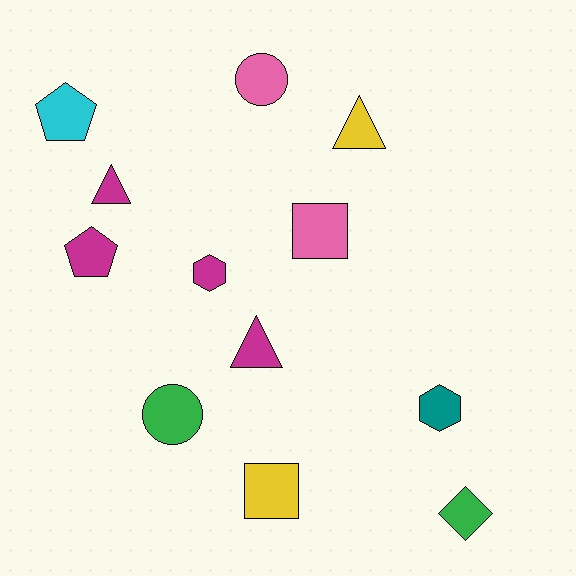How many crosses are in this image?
There are no crosses.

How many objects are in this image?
There are 12 objects.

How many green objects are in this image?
There are 2 green objects.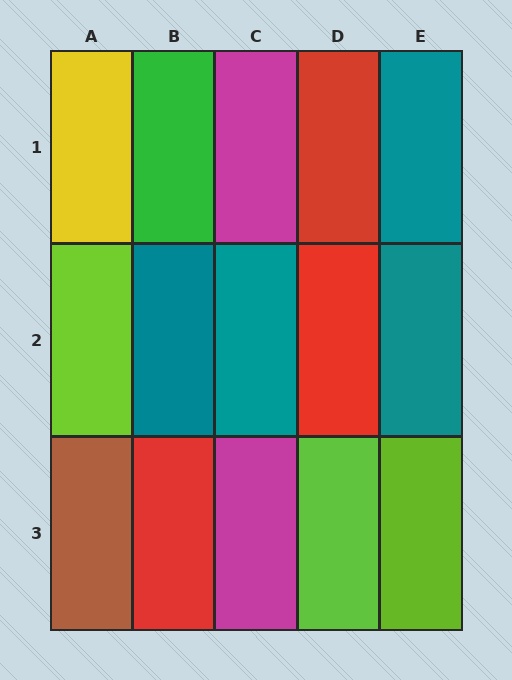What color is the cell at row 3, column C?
Magenta.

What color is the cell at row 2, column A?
Lime.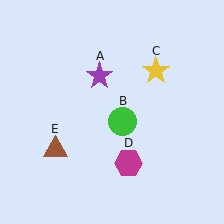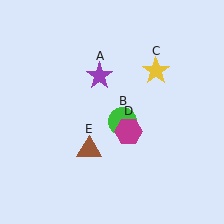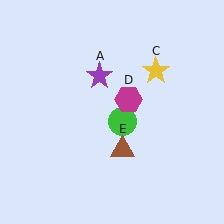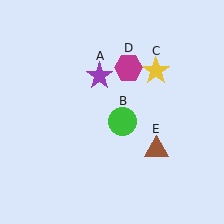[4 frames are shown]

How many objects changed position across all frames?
2 objects changed position: magenta hexagon (object D), brown triangle (object E).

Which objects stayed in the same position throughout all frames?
Purple star (object A) and green circle (object B) and yellow star (object C) remained stationary.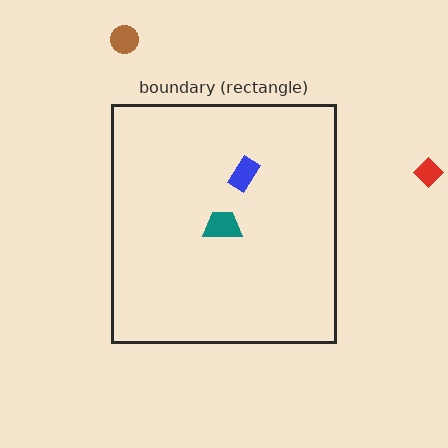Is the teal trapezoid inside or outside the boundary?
Inside.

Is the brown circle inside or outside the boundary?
Outside.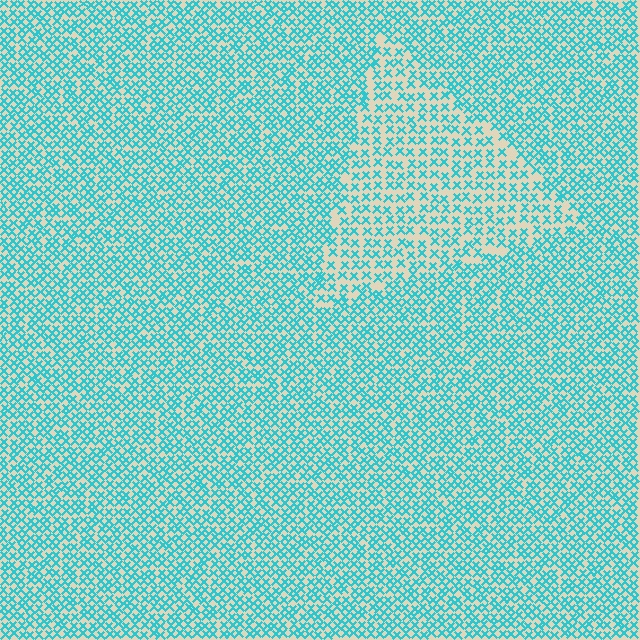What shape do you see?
I see a triangle.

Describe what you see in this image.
The image contains small cyan elements arranged at two different densities. A triangle-shaped region is visible where the elements are less densely packed than the surrounding area.